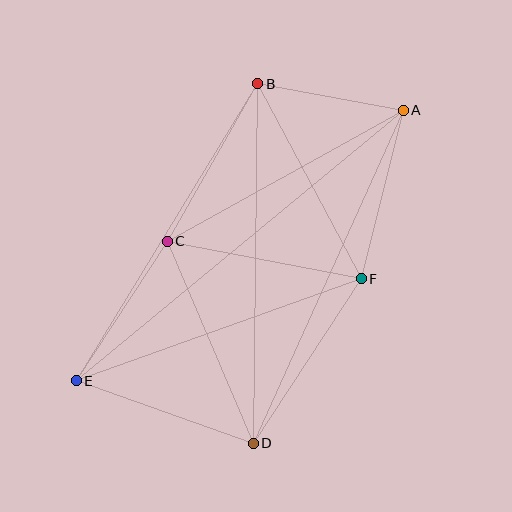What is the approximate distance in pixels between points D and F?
The distance between D and F is approximately 197 pixels.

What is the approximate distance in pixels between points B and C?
The distance between B and C is approximately 182 pixels.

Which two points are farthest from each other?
Points A and E are farthest from each other.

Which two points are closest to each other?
Points A and B are closest to each other.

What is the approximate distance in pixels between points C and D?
The distance between C and D is approximately 220 pixels.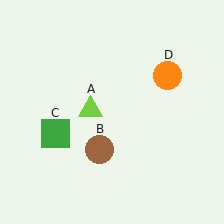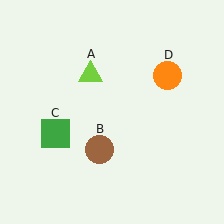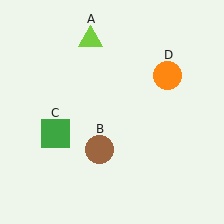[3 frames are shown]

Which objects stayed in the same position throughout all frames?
Brown circle (object B) and green square (object C) and orange circle (object D) remained stationary.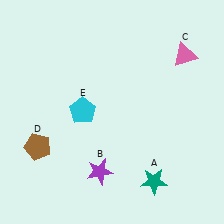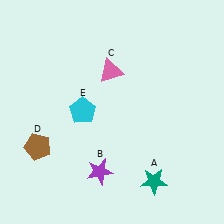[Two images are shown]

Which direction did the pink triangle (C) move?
The pink triangle (C) moved left.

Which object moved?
The pink triangle (C) moved left.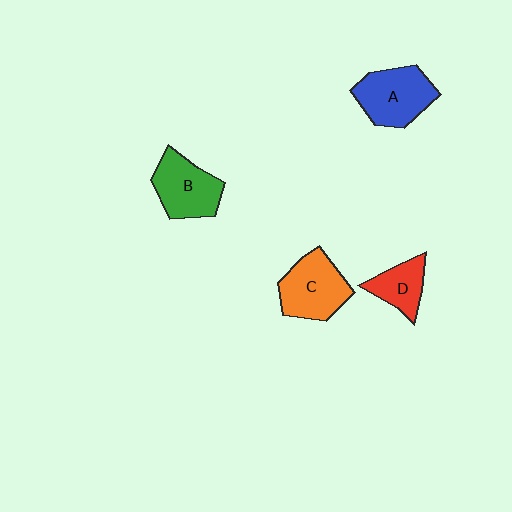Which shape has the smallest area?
Shape D (red).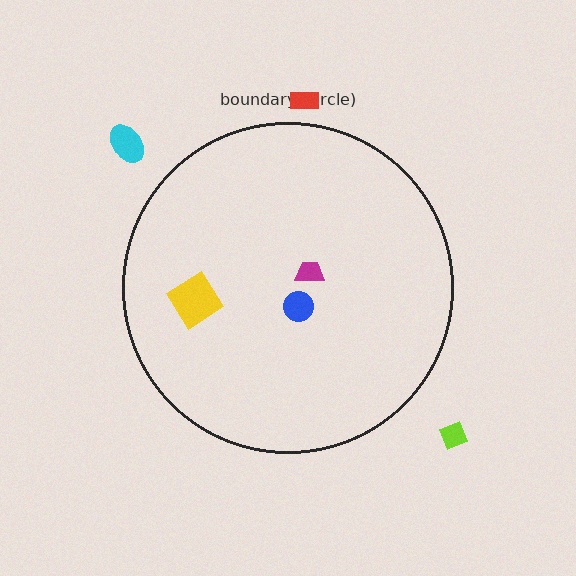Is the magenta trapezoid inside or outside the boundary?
Inside.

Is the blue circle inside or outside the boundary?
Inside.